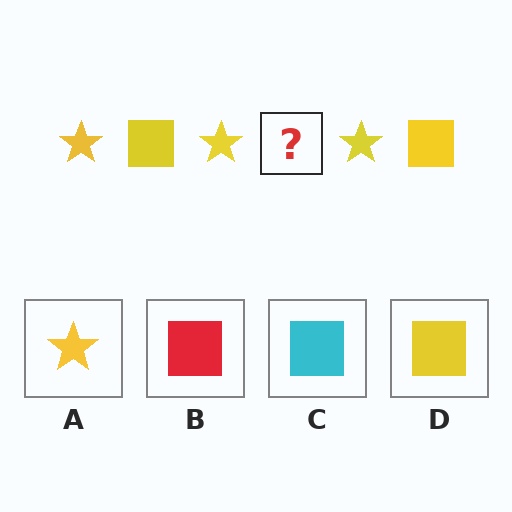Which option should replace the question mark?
Option D.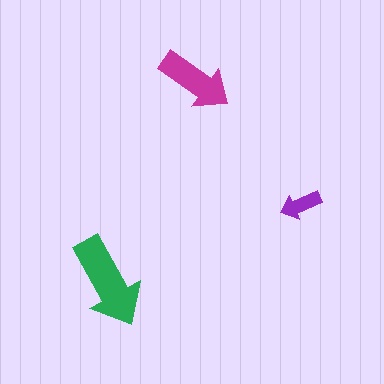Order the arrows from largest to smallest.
the green one, the magenta one, the purple one.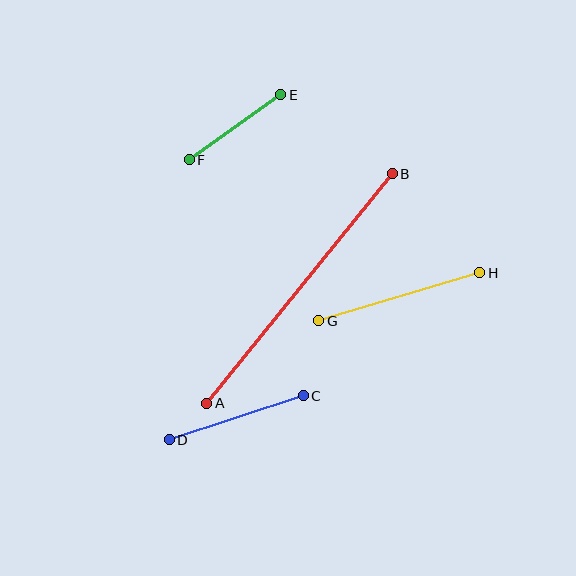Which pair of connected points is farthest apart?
Points A and B are farthest apart.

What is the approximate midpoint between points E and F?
The midpoint is at approximately (235, 127) pixels.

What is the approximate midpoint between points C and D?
The midpoint is at approximately (236, 418) pixels.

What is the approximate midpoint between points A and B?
The midpoint is at approximately (299, 288) pixels.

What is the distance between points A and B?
The distance is approximately 295 pixels.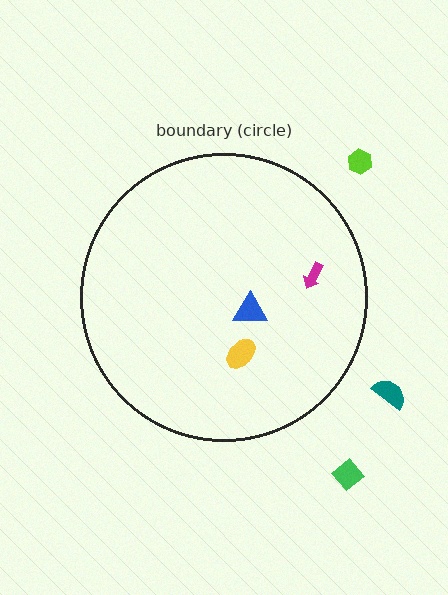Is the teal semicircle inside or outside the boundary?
Outside.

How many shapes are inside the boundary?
3 inside, 3 outside.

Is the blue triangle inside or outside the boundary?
Inside.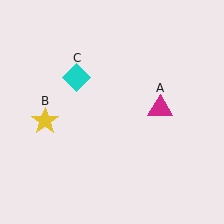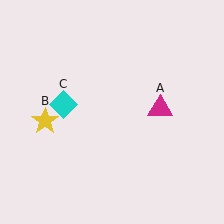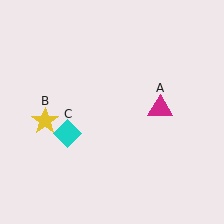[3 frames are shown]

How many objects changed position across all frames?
1 object changed position: cyan diamond (object C).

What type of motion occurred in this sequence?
The cyan diamond (object C) rotated counterclockwise around the center of the scene.